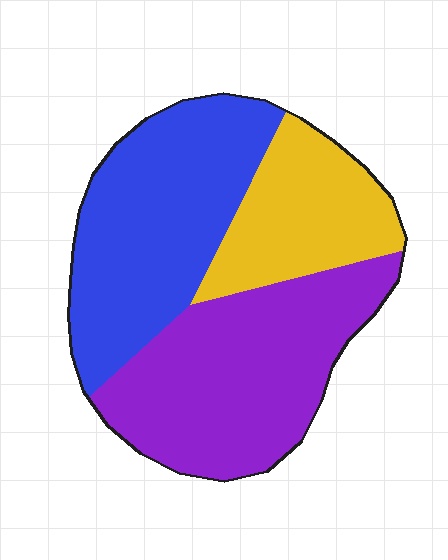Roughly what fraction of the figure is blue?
Blue covers about 40% of the figure.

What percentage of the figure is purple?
Purple covers around 40% of the figure.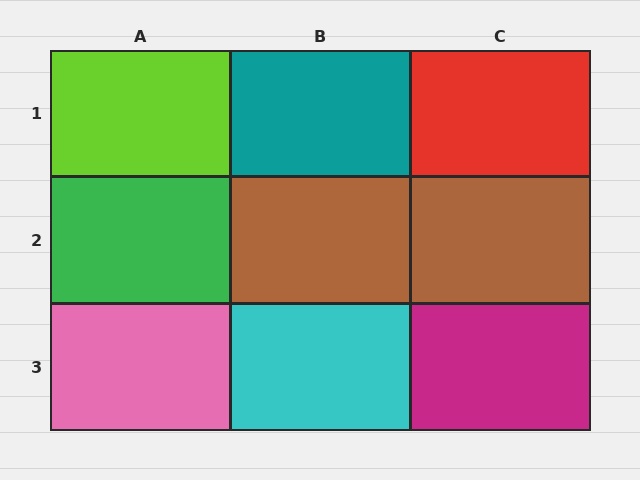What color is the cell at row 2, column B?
Brown.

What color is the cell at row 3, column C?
Magenta.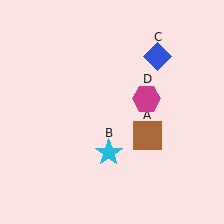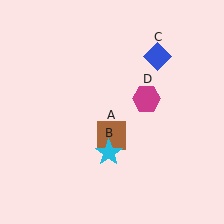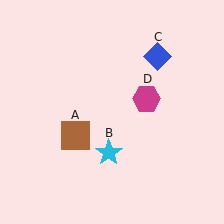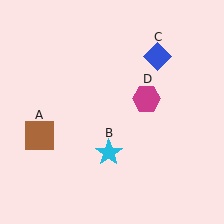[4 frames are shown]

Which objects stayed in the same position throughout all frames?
Cyan star (object B) and blue diamond (object C) and magenta hexagon (object D) remained stationary.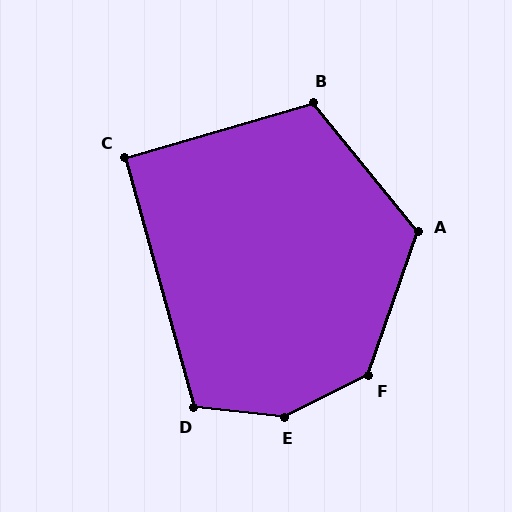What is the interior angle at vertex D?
Approximately 112 degrees (obtuse).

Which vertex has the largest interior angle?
E, at approximately 147 degrees.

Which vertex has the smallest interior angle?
C, at approximately 91 degrees.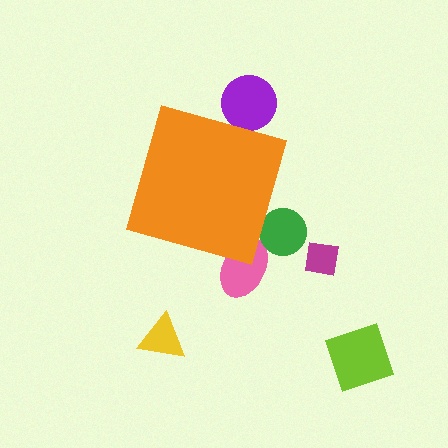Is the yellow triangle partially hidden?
No, the yellow triangle is fully visible.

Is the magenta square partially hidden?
No, the magenta square is fully visible.